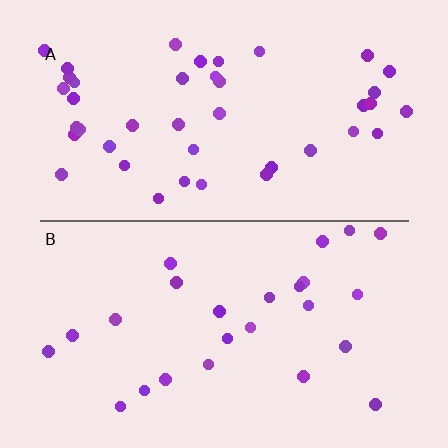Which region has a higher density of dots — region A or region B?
A (the top).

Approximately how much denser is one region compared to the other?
Approximately 1.7× — region A over region B.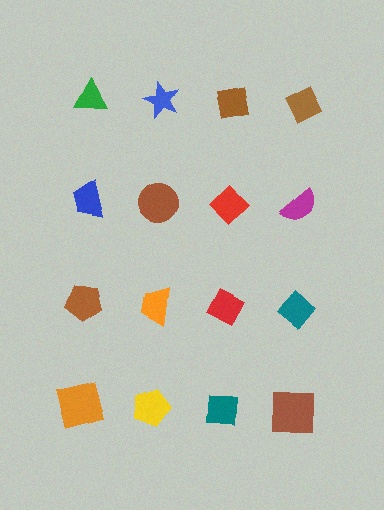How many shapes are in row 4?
4 shapes.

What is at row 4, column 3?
A teal square.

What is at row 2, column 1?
A blue trapezoid.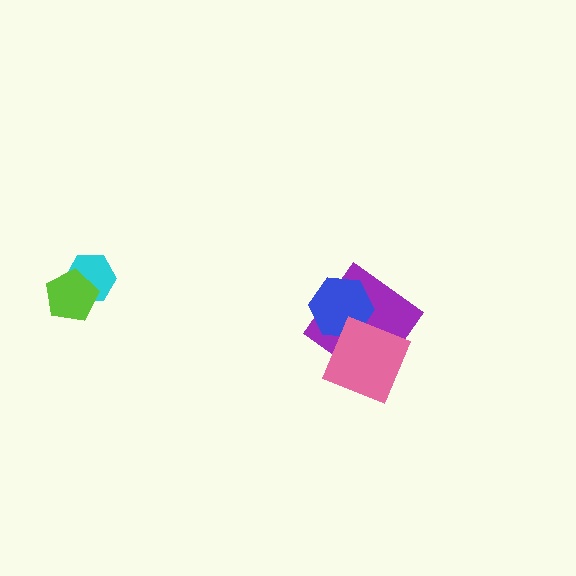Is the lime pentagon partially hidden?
No, no other shape covers it.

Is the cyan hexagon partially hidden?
Yes, it is partially covered by another shape.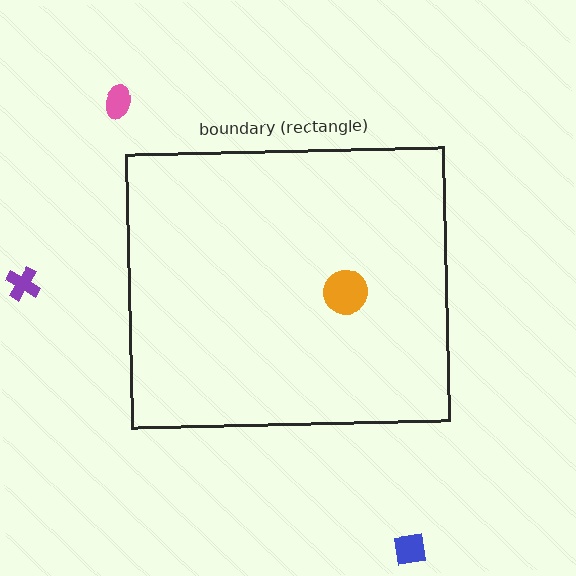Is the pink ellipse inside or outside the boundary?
Outside.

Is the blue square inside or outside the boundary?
Outside.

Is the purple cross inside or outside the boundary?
Outside.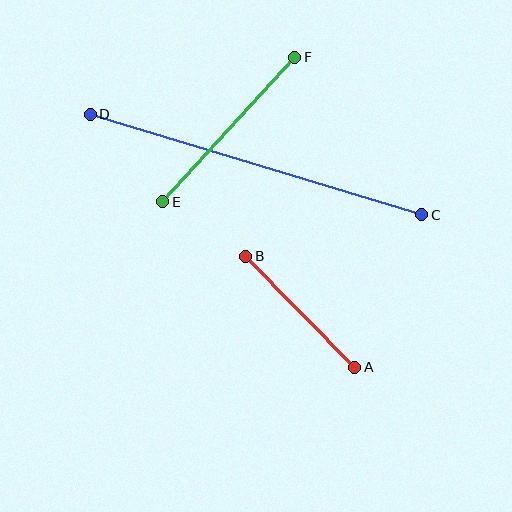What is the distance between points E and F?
The distance is approximately 196 pixels.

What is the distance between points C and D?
The distance is approximately 346 pixels.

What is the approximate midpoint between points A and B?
The midpoint is at approximately (300, 312) pixels.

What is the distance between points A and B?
The distance is approximately 156 pixels.